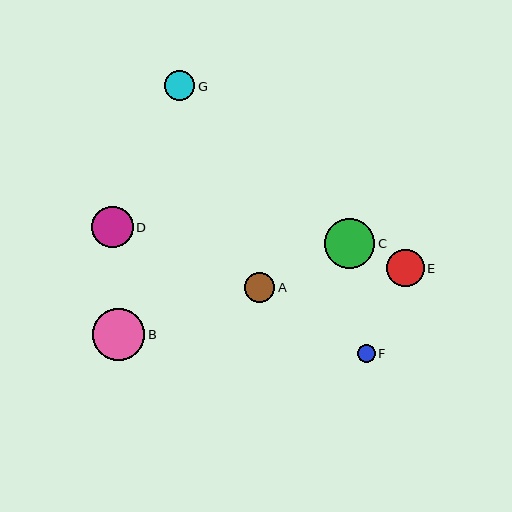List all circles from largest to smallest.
From largest to smallest: B, C, D, E, A, G, F.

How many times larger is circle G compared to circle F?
Circle G is approximately 1.7 times the size of circle F.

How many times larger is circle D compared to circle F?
Circle D is approximately 2.3 times the size of circle F.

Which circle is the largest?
Circle B is the largest with a size of approximately 52 pixels.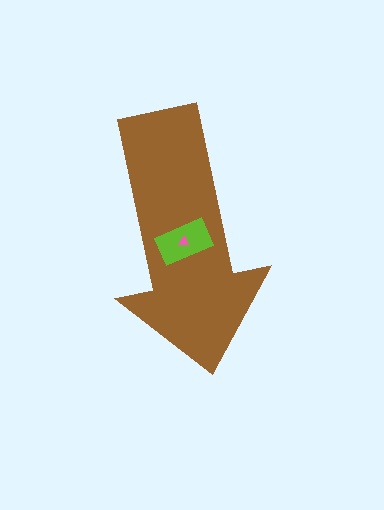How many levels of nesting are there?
3.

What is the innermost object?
The pink triangle.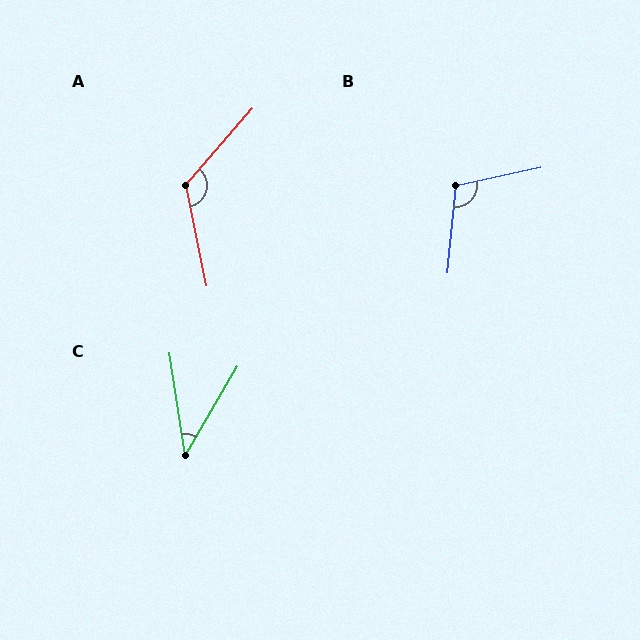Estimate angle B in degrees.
Approximately 108 degrees.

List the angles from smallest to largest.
C (39°), B (108°), A (127°).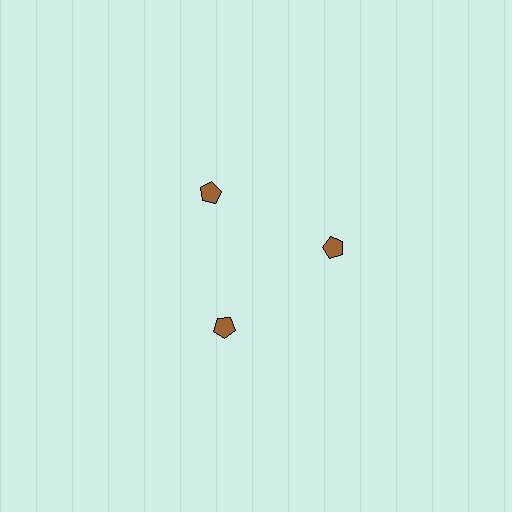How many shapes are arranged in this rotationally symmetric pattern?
There are 3 shapes, arranged in 3 groups of 1.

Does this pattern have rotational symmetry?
Yes, this pattern has 3-fold rotational symmetry. It looks the same after rotating 120 degrees around the center.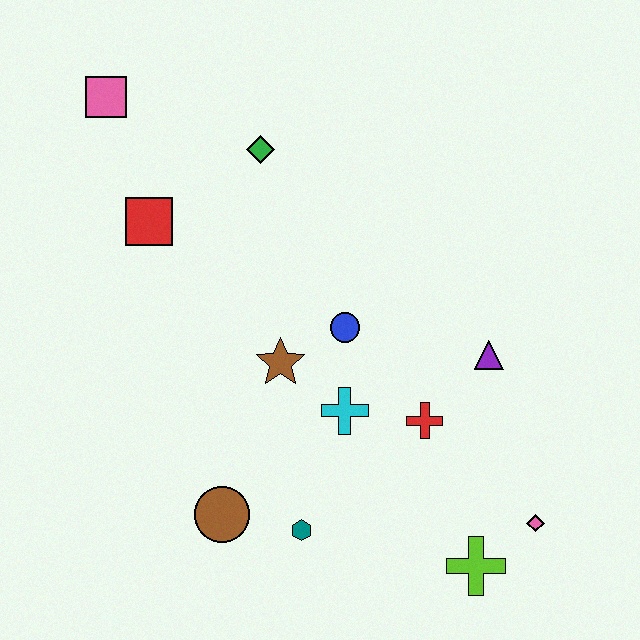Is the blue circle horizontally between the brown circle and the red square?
No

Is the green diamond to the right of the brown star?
No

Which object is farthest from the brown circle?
The pink square is farthest from the brown circle.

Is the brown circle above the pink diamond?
Yes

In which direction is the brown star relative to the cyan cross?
The brown star is to the left of the cyan cross.